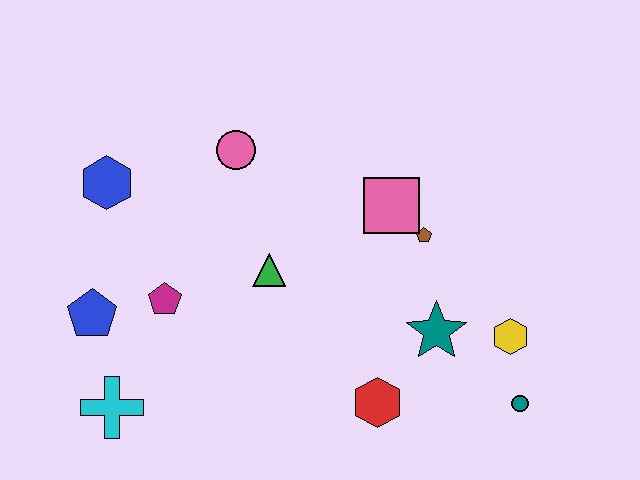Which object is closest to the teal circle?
The yellow hexagon is closest to the teal circle.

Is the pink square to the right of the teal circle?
No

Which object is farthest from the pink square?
The cyan cross is farthest from the pink square.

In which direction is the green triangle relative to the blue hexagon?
The green triangle is to the right of the blue hexagon.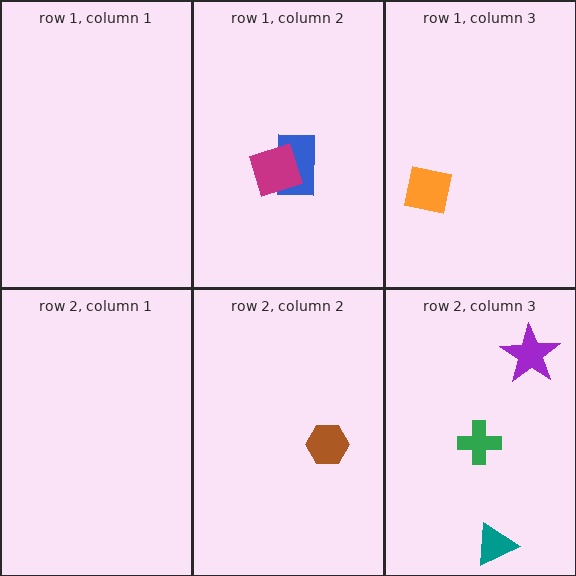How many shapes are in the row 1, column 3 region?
1.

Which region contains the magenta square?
The row 1, column 2 region.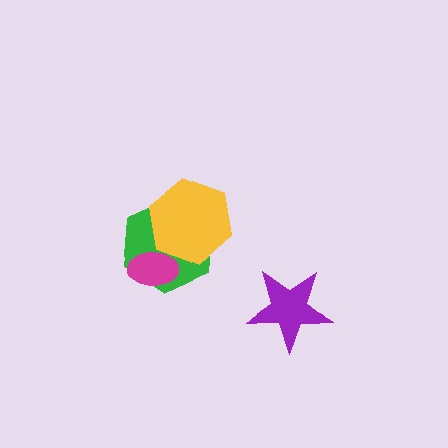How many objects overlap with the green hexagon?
2 objects overlap with the green hexagon.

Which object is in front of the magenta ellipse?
The yellow hexagon is in front of the magenta ellipse.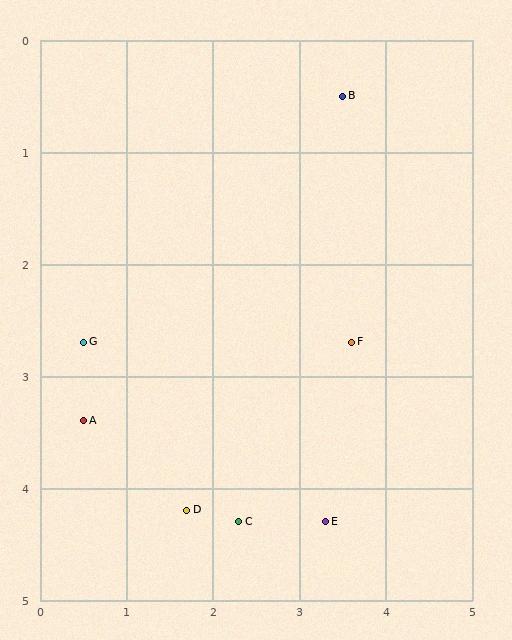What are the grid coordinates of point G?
Point G is at approximately (0.5, 2.7).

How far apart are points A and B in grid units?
Points A and B are about 4.2 grid units apart.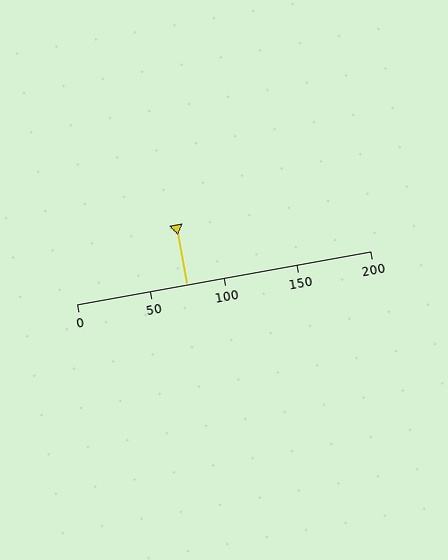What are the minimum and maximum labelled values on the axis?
The axis runs from 0 to 200.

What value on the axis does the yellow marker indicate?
The marker indicates approximately 75.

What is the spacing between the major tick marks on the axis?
The major ticks are spaced 50 apart.